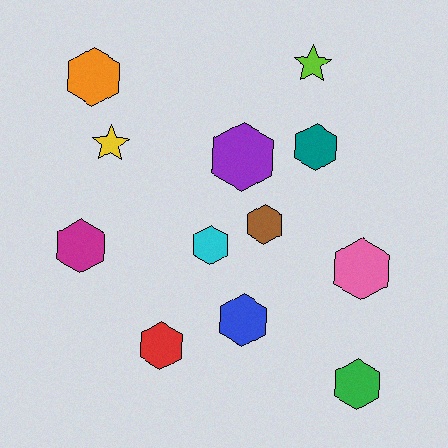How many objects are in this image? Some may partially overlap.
There are 12 objects.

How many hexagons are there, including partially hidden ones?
There are 10 hexagons.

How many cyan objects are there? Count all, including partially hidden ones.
There is 1 cyan object.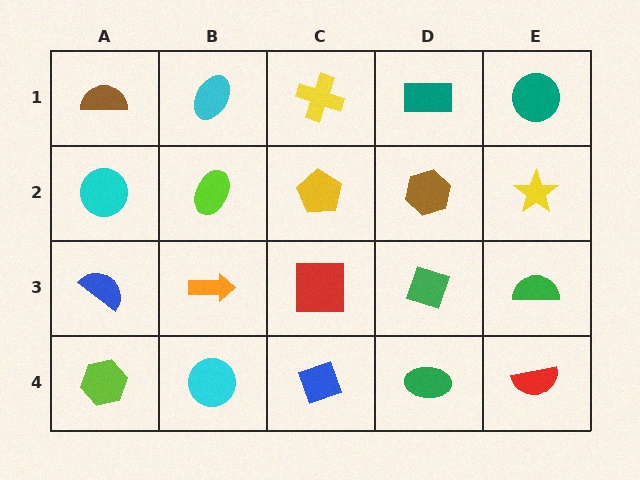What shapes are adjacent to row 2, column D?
A teal rectangle (row 1, column D), a green diamond (row 3, column D), a yellow pentagon (row 2, column C), a yellow star (row 2, column E).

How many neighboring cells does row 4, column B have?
3.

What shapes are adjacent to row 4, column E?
A green semicircle (row 3, column E), a green ellipse (row 4, column D).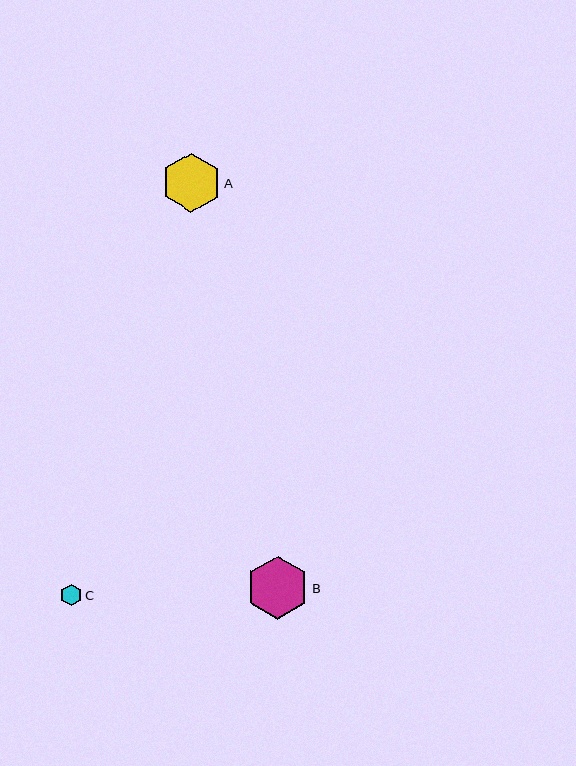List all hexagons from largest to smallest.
From largest to smallest: B, A, C.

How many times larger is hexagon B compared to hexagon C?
Hexagon B is approximately 2.9 times the size of hexagon C.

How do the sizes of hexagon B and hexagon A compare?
Hexagon B and hexagon A are approximately the same size.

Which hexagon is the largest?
Hexagon B is the largest with a size of approximately 63 pixels.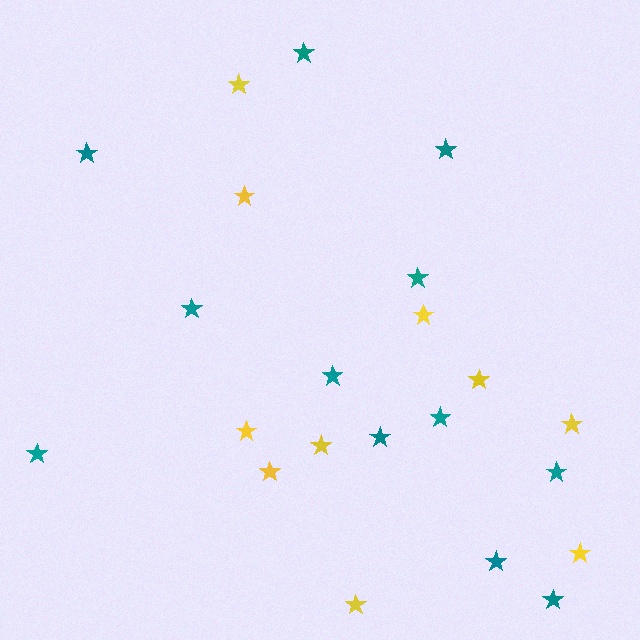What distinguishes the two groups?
There are 2 groups: one group of yellow stars (10) and one group of teal stars (12).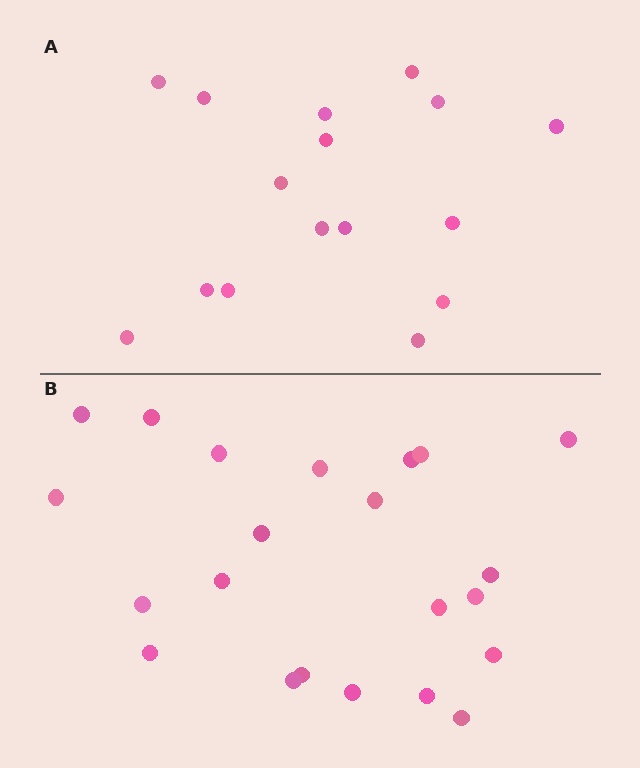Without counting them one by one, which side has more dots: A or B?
Region B (the bottom region) has more dots.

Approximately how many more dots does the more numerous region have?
Region B has about 6 more dots than region A.